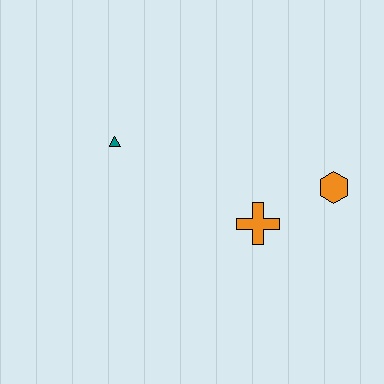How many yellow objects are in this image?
There are no yellow objects.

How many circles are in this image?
There are no circles.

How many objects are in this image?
There are 3 objects.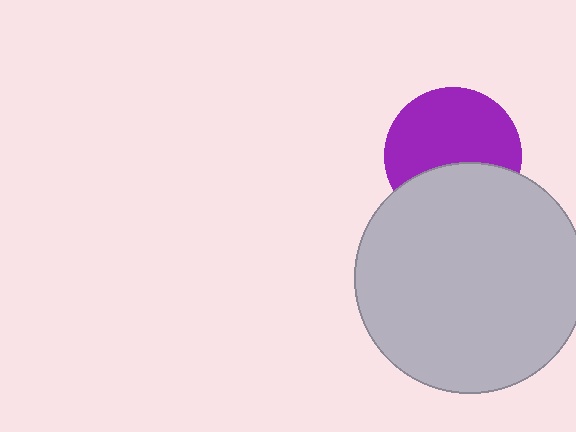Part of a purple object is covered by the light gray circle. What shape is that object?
It is a circle.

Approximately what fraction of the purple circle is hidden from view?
Roughly 37% of the purple circle is hidden behind the light gray circle.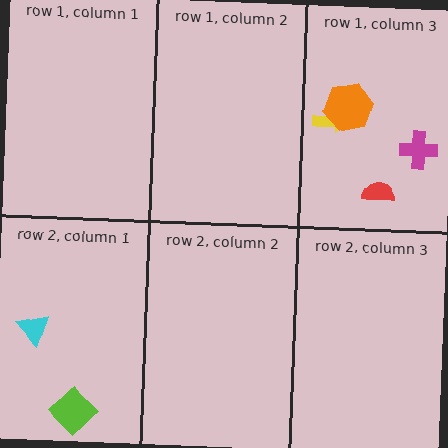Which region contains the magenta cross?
The row 1, column 3 region.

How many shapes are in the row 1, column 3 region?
4.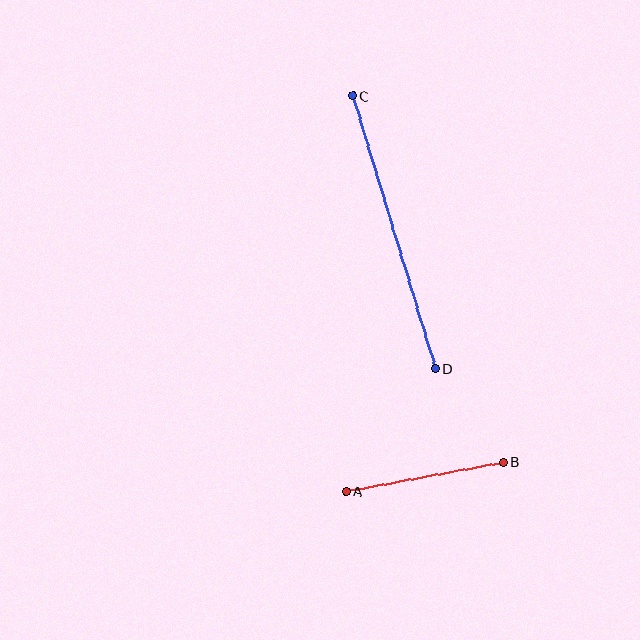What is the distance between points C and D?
The distance is approximately 285 pixels.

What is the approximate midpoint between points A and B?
The midpoint is at approximately (424, 477) pixels.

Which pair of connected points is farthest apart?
Points C and D are farthest apart.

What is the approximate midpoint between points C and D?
The midpoint is at approximately (394, 232) pixels.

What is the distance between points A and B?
The distance is approximately 159 pixels.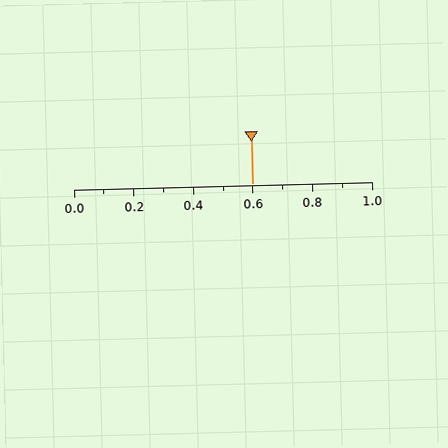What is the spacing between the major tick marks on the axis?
The major ticks are spaced 0.2 apart.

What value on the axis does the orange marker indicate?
The marker indicates approximately 0.6.